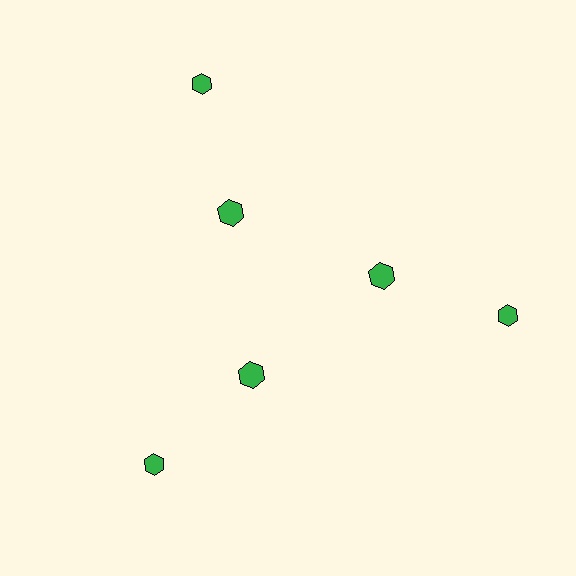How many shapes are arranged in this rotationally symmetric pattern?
There are 6 shapes, arranged in 3 groups of 2.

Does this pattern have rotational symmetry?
Yes, this pattern has 3-fold rotational symmetry. It looks the same after rotating 120 degrees around the center.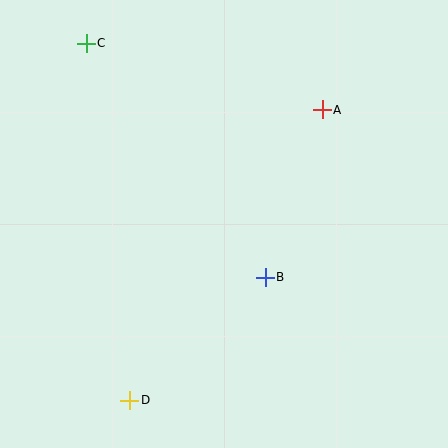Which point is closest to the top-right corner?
Point A is closest to the top-right corner.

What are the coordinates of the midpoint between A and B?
The midpoint between A and B is at (294, 193).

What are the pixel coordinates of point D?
Point D is at (130, 400).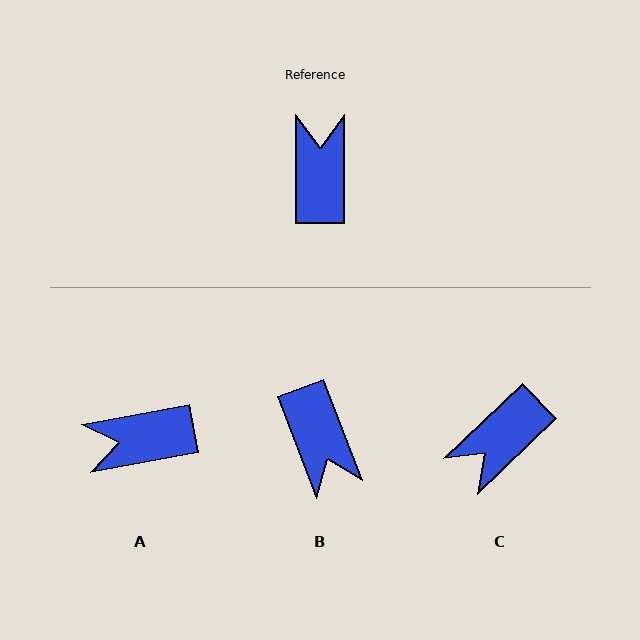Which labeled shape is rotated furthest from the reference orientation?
B, about 159 degrees away.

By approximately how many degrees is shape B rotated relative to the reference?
Approximately 159 degrees clockwise.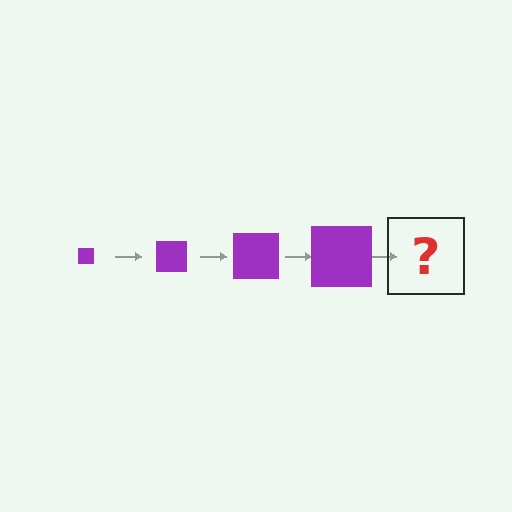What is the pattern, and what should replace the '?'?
The pattern is that the square gets progressively larger each step. The '?' should be a purple square, larger than the previous one.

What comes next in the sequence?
The next element should be a purple square, larger than the previous one.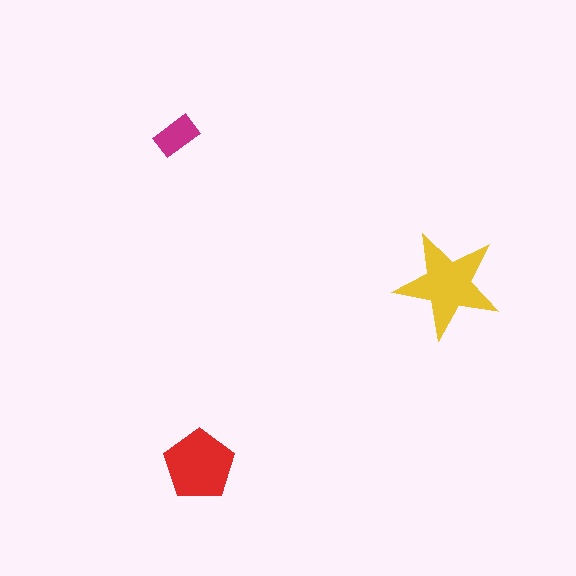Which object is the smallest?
The magenta rectangle.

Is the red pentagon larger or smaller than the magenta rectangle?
Larger.